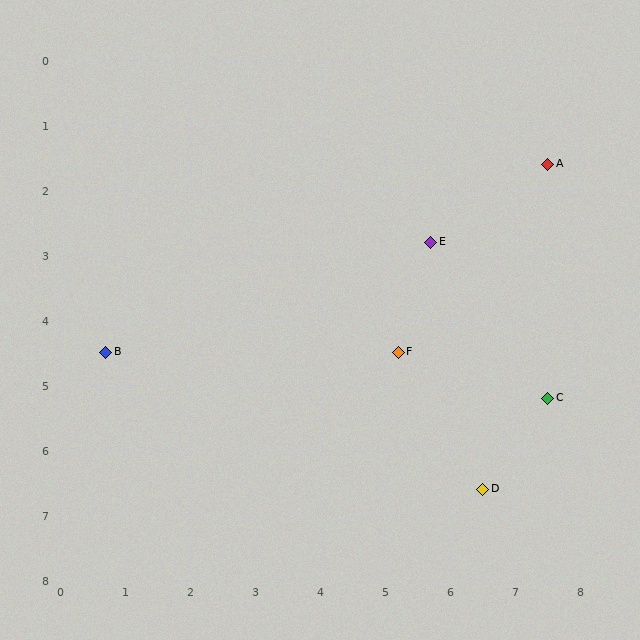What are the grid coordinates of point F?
Point F is at approximately (5.2, 4.5).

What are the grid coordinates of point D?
Point D is at approximately (6.5, 6.6).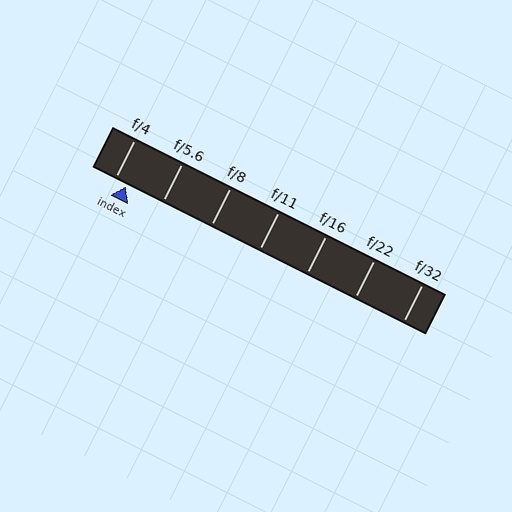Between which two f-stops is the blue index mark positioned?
The index mark is between f/4 and f/5.6.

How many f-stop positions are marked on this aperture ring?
There are 7 f-stop positions marked.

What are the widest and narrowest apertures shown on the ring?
The widest aperture shown is f/4 and the narrowest is f/32.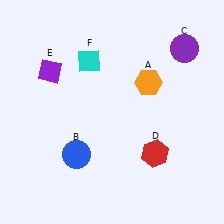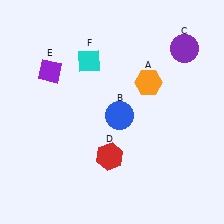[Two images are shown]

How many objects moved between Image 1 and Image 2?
2 objects moved between the two images.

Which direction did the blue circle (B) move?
The blue circle (B) moved right.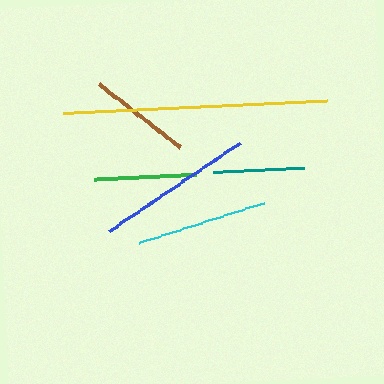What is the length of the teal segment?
The teal segment is approximately 90 pixels long.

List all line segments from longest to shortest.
From longest to shortest: yellow, blue, cyan, brown, green, teal.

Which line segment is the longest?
The yellow line is the longest at approximately 264 pixels.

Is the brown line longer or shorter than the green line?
The brown line is longer than the green line.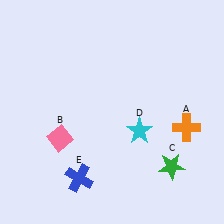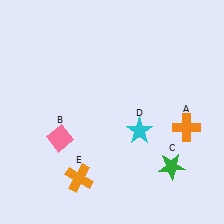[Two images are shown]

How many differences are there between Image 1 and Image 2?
There is 1 difference between the two images.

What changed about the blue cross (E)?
In Image 1, E is blue. In Image 2, it changed to orange.